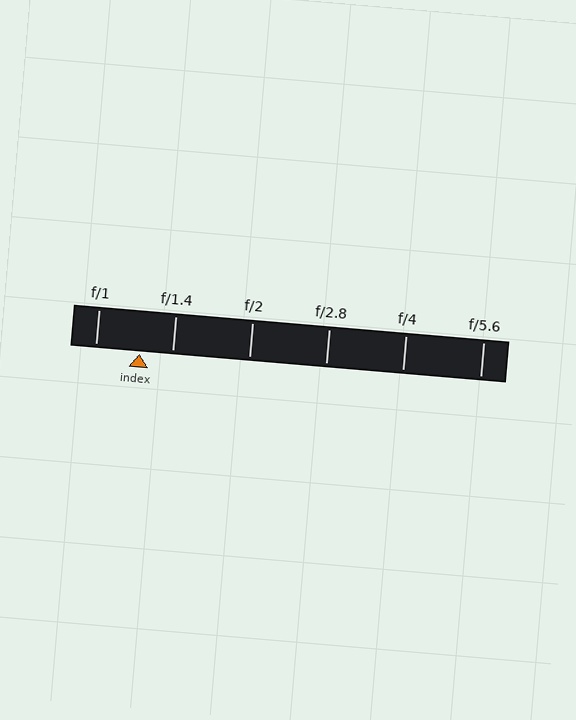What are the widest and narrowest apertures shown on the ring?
The widest aperture shown is f/1 and the narrowest is f/5.6.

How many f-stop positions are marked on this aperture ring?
There are 6 f-stop positions marked.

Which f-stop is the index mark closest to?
The index mark is closest to f/1.4.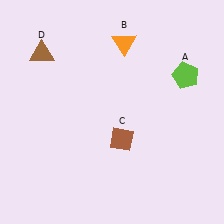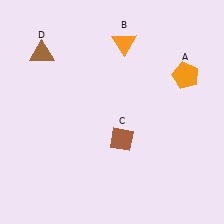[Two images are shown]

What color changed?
The pentagon (A) changed from lime in Image 1 to orange in Image 2.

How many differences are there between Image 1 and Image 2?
There is 1 difference between the two images.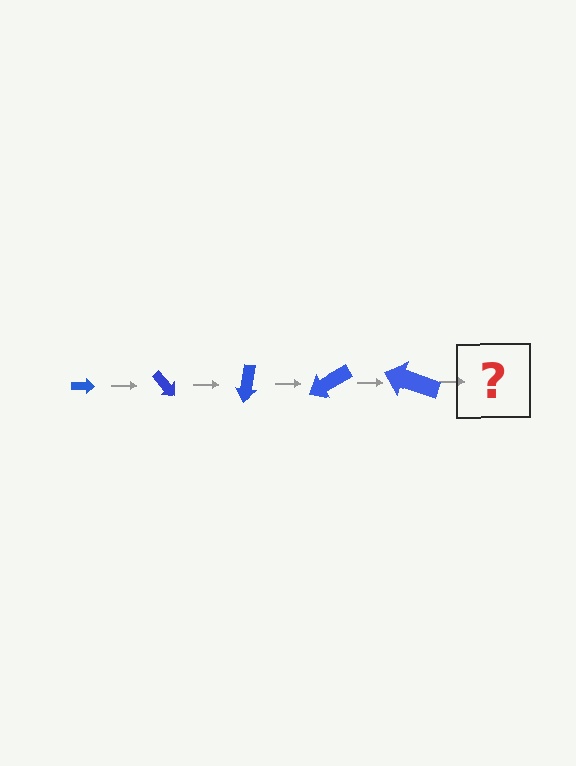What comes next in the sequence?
The next element should be an arrow, larger than the previous one and rotated 250 degrees from the start.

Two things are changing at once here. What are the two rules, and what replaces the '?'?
The two rules are that the arrow grows larger each step and it rotates 50 degrees each step. The '?' should be an arrow, larger than the previous one and rotated 250 degrees from the start.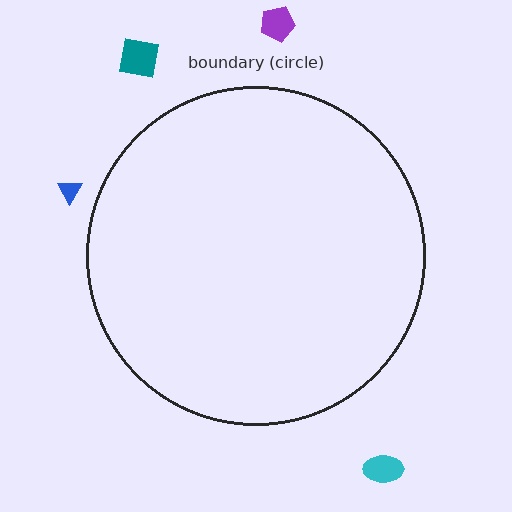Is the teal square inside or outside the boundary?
Outside.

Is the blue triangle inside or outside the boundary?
Outside.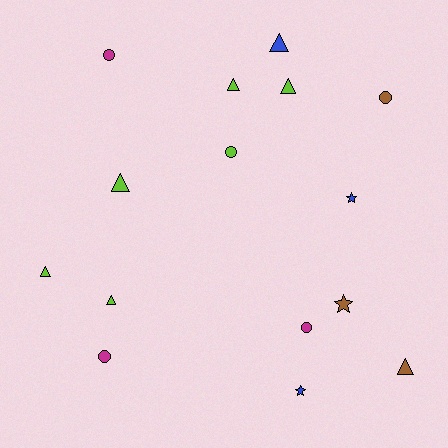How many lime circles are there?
There is 1 lime circle.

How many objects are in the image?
There are 15 objects.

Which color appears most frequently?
Lime, with 6 objects.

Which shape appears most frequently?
Triangle, with 7 objects.